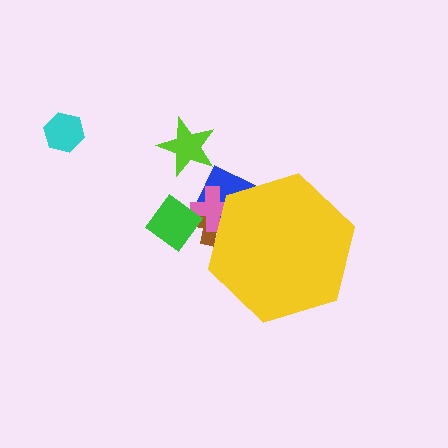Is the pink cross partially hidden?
Yes, the pink cross is partially hidden behind the yellow hexagon.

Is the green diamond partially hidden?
No, the green diamond is fully visible.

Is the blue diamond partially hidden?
Yes, the blue diamond is partially hidden behind the yellow hexagon.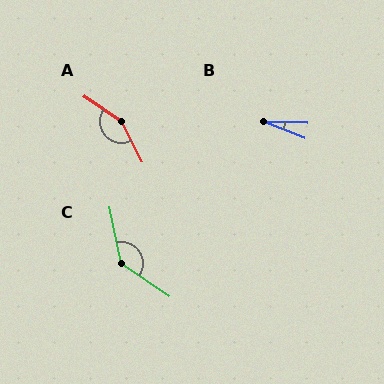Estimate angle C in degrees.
Approximately 135 degrees.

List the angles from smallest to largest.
B (20°), C (135°), A (150°).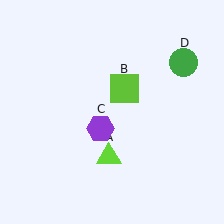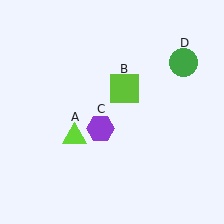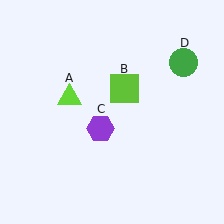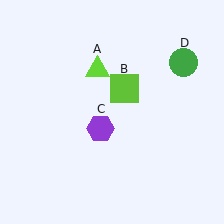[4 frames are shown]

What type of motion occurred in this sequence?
The lime triangle (object A) rotated clockwise around the center of the scene.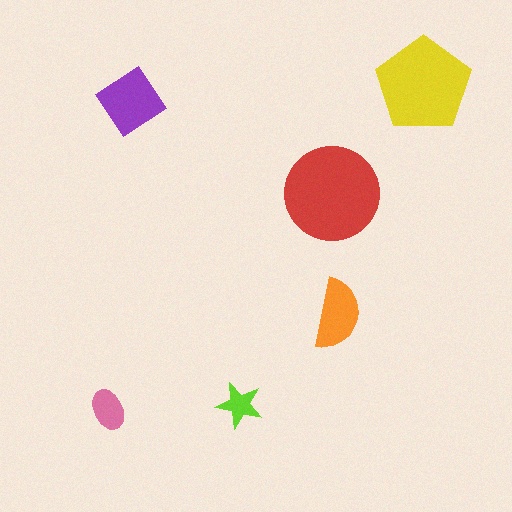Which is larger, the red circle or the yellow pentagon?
The red circle.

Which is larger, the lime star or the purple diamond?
The purple diamond.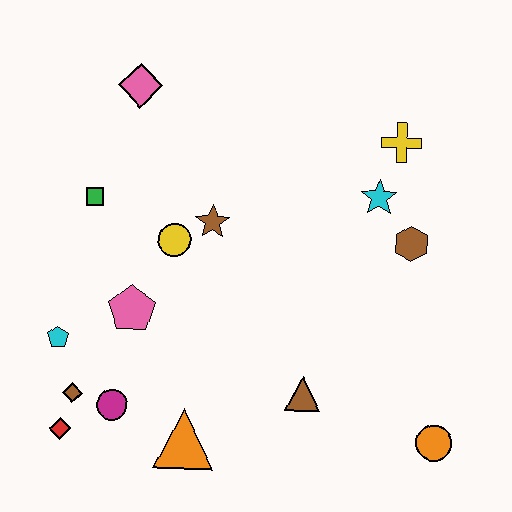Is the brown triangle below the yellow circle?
Yes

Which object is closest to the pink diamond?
The green square is closest to the pink diamond.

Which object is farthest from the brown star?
The orange circle is farthest from the brown star.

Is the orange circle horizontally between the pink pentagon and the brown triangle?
No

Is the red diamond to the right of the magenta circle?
No